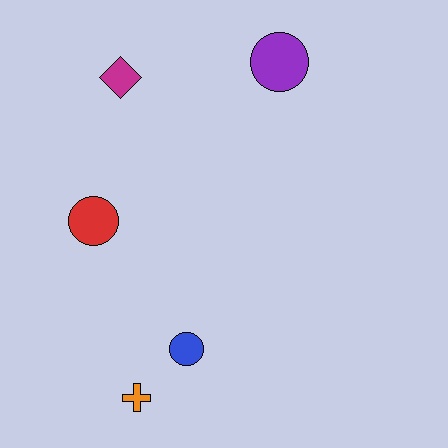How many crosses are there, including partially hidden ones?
There is 1 cross.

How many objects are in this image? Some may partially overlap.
There are 5 objects.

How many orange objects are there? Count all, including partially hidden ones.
There is 1 orange object.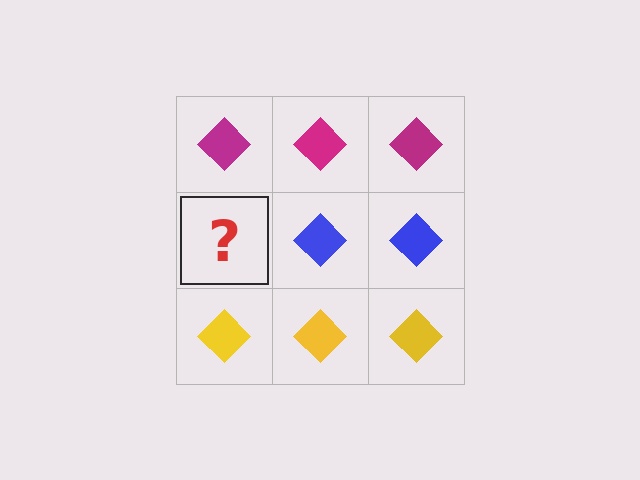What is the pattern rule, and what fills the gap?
The rule is that each row has a consistent color. The gap should be filled with a blue diamond.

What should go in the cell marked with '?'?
The missing cell should contain a blue diamond.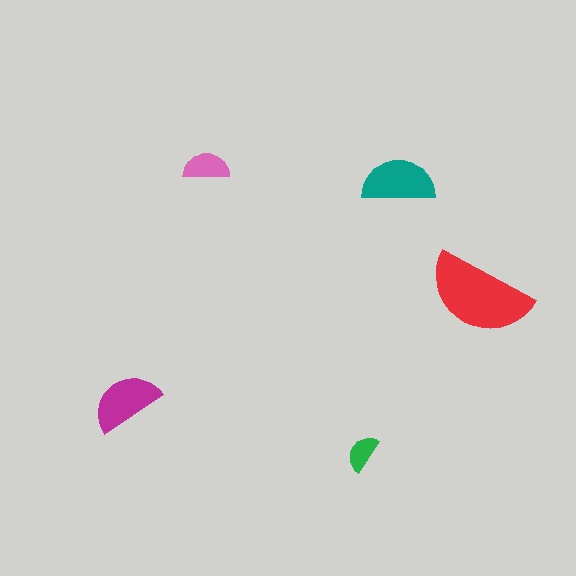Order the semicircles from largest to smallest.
the red one, the teal one, the magenta one, the pink one, the green one.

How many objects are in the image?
There are 5 objects in the image.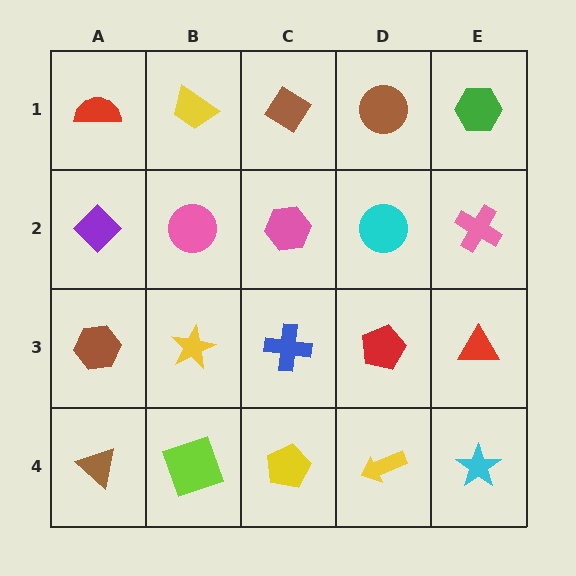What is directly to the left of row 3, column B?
A brown hexagon.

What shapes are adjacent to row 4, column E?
A red triangle (row 3, column E), a yellow arrow (row 4, column D).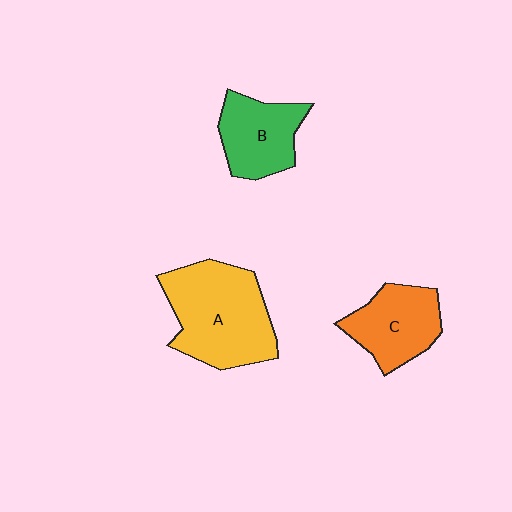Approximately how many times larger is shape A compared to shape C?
Approximately 1.6 times.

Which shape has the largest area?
Shape A (yellow).